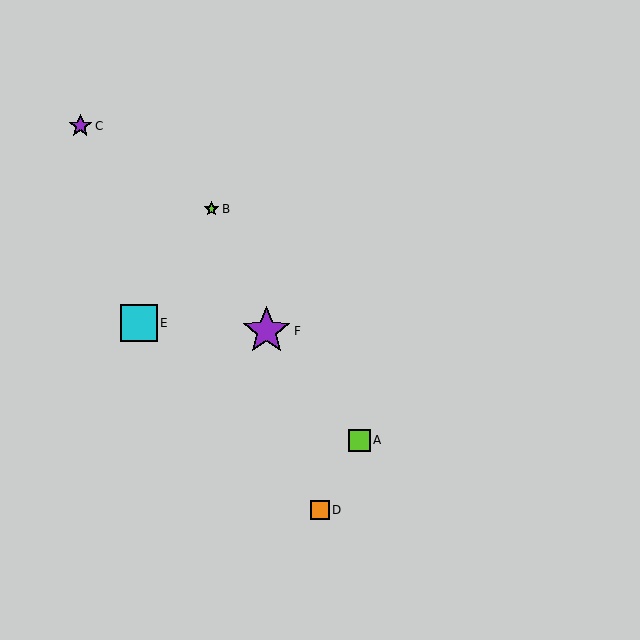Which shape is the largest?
The purple star (labeled F) is the largest.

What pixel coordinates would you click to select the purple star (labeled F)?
Click at (267, 331) to select the purple star F.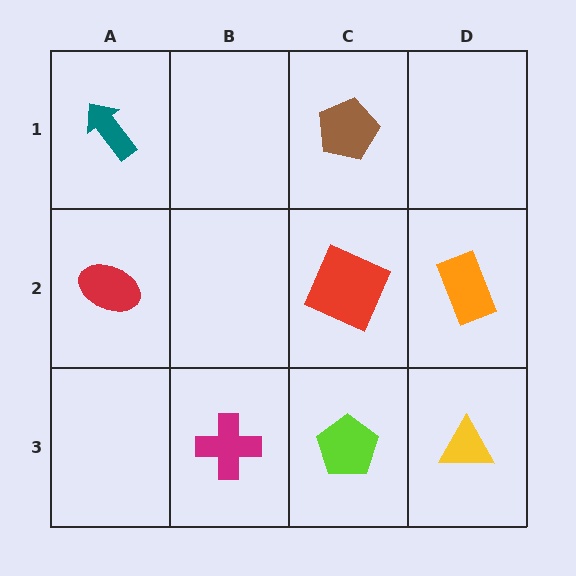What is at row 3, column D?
A yellow triangle.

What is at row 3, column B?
A magenta cross.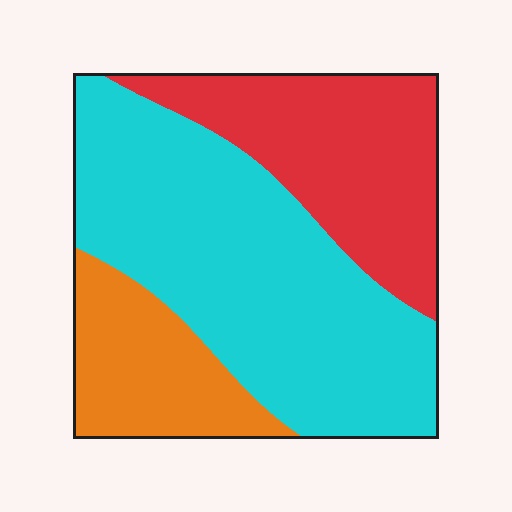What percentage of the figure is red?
Red covers around 30% of the figure.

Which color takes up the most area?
Cyan, at roughly 55%.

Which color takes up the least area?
Orange, at roughly 20%.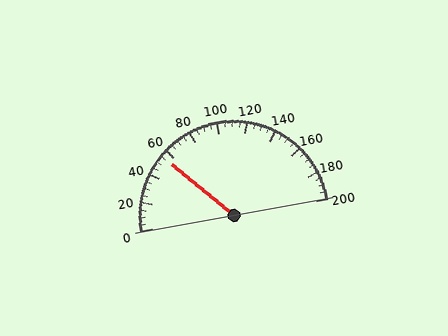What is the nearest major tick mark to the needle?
The nearest major tick mark is 60.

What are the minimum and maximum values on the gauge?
The gauge ranges from 0 to 200.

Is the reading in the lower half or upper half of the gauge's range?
The reading is in the lower half of the range (0 to 200).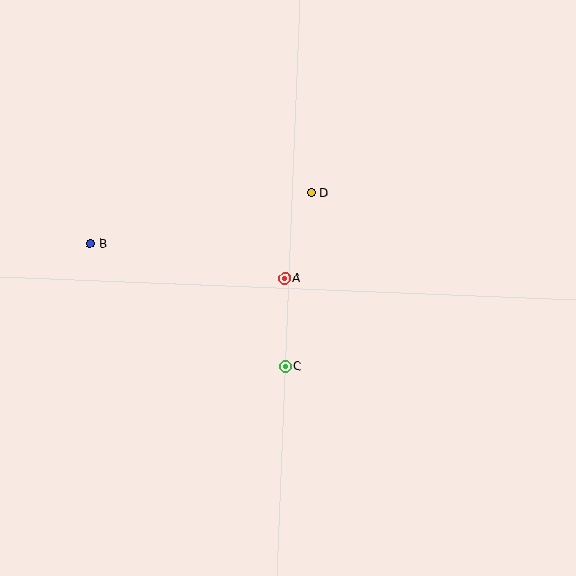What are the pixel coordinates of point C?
Point C is at (285, 366).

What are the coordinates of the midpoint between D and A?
The midpoint between D and A is at (298, 235).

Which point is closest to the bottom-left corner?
Point B is closest to the bottom-left corner.